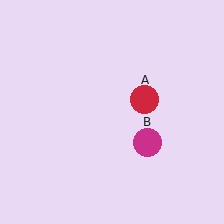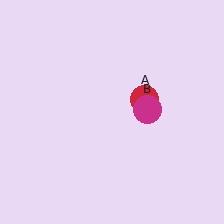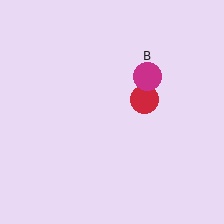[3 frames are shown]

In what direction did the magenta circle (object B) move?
The magenta circle (object B) moved up.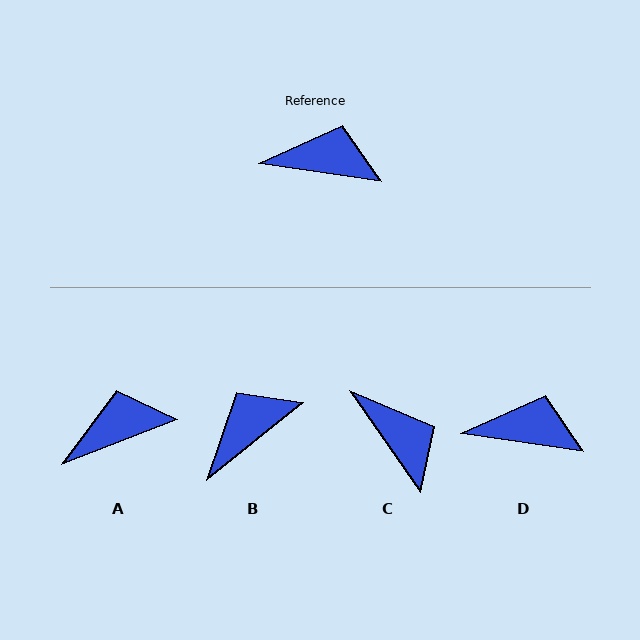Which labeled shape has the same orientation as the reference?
D.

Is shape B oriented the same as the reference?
No, it is off by about 47 degrees.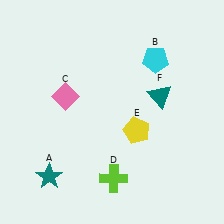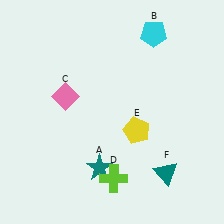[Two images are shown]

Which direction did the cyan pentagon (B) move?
The cyan pentagon (B) moved up.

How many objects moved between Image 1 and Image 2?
3 objects moved between the two images.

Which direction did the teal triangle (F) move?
The teal triangle (F) moved down.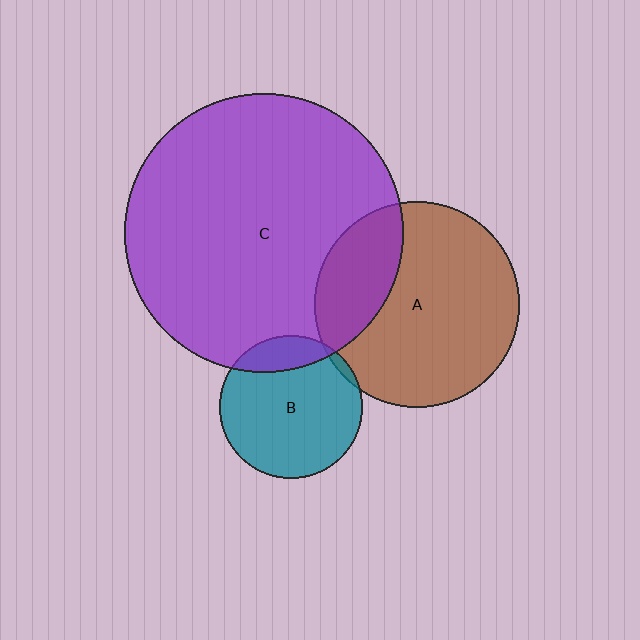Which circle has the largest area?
Circle C (purple).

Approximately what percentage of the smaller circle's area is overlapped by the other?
Approximately 25%.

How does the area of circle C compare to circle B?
Approximately 3.8 times.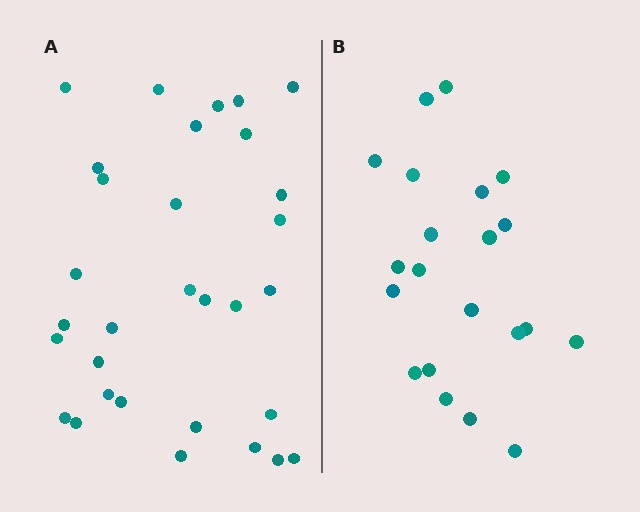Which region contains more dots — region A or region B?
Region A (the left region) has more dots.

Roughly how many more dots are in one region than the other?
Region A has roughly 10 or so more dots than region B.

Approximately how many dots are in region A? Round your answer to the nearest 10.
About 30 dots. (The exact count is 31, which rounds to 30.)